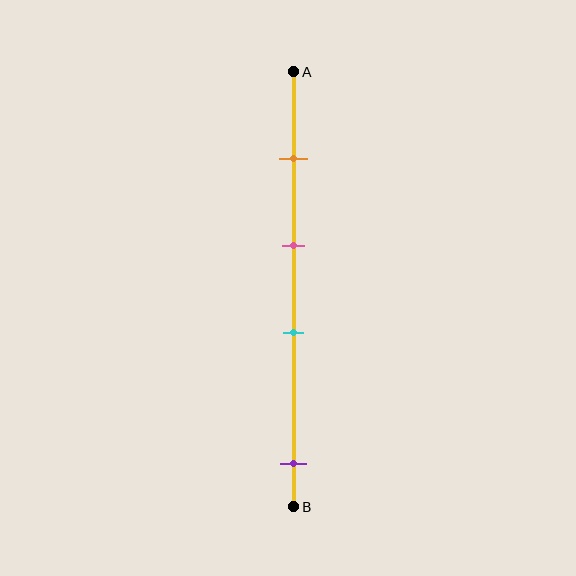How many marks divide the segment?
There are 4 marks dividing the segment.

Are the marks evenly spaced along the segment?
No, the marks are not evenly spaced.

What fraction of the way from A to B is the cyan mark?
The cyan mark is approximately 60% (0.6) of the way from A to B.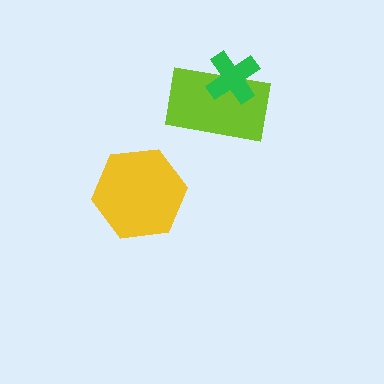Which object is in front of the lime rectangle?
The green cross is in front of the lime rectangle.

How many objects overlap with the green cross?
1 object overlaps with the green cross.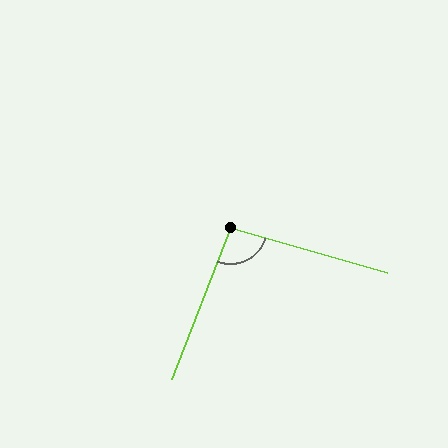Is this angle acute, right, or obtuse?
It is obtuse.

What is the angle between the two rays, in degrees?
Approximately 95 degrees.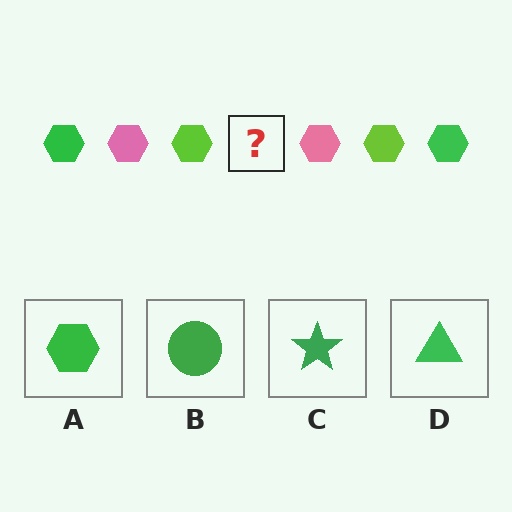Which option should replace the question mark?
Option A.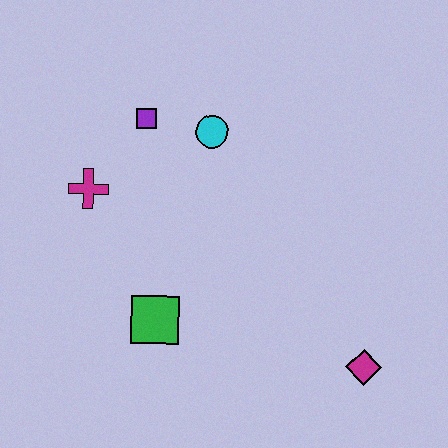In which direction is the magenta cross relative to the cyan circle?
The magenta cross is to the left of the cyan circle.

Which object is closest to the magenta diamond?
The green square is closest to the magenta diamond.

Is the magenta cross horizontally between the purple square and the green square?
No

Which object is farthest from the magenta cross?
The magenta diamond is farthest from the magenta cross.